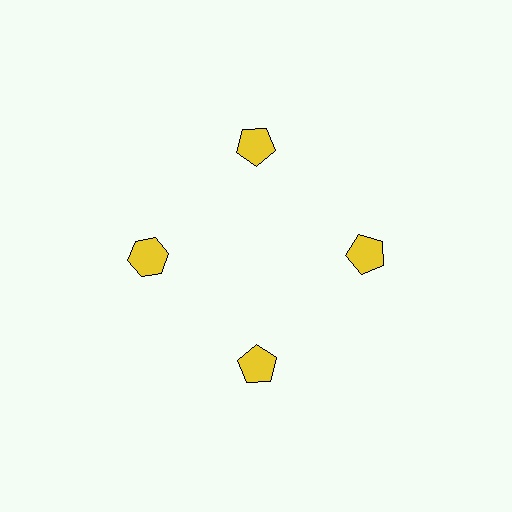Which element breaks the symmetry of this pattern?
The yellow hexagon at roughly the 9 o'clock position breaks the symmetry. All other shapes are yellow pentagons.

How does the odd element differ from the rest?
It has a different shape: hexagon instead of pentagon.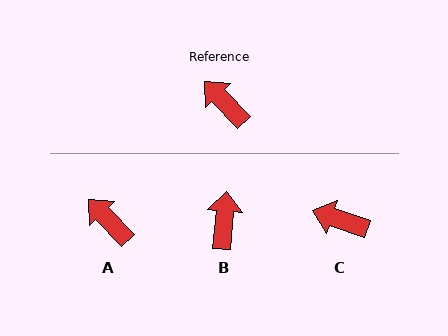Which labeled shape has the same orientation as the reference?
A.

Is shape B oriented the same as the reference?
No, it is off by about 48 degrees.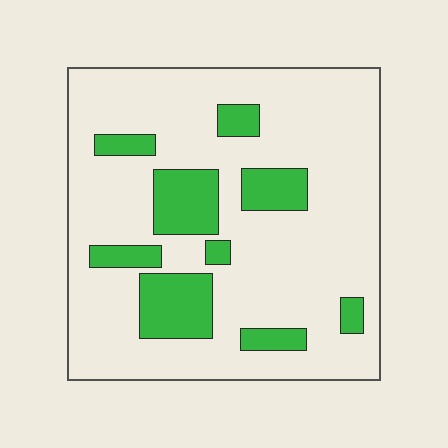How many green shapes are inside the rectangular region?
9.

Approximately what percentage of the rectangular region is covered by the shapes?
Approximately 20%.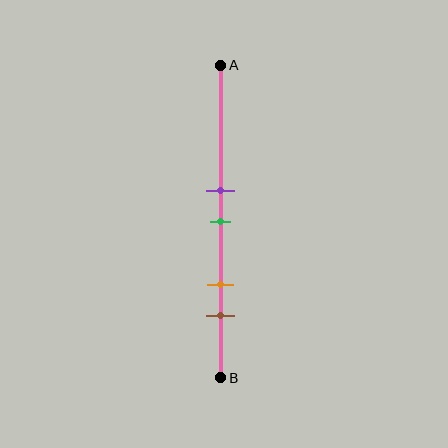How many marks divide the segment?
There are 4 marks dividing the segment.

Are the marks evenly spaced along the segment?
No, the marks are not evenly spaced.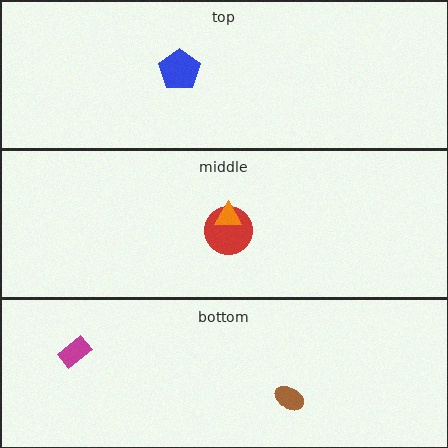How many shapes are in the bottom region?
2.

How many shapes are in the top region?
1.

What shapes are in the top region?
The blue pentagon.